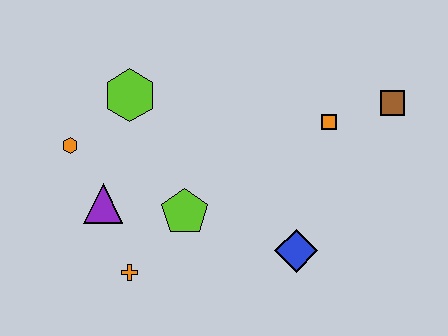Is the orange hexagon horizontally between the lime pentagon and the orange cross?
No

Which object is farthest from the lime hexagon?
The brown square is farthest from the lime hexagon.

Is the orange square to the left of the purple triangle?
No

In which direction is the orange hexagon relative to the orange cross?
The orange hexagon is above the orange cross.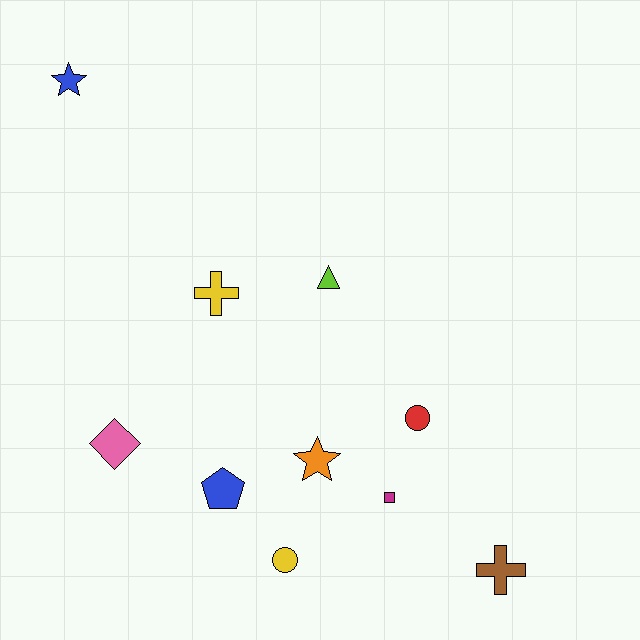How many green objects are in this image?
There are no green objects.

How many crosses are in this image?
There are 2 crosses.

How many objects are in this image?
There are 10 objects.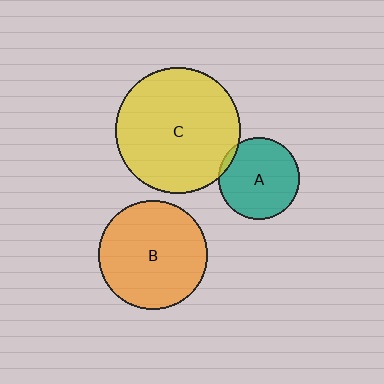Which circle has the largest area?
Circle C (yellow).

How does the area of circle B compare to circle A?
Approximately 1.8 times.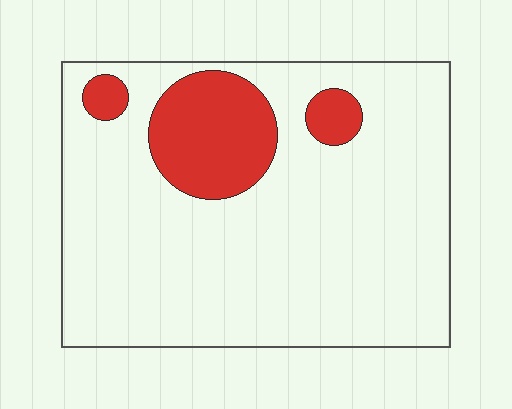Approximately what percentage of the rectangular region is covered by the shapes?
Approximately 15%.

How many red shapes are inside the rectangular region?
3.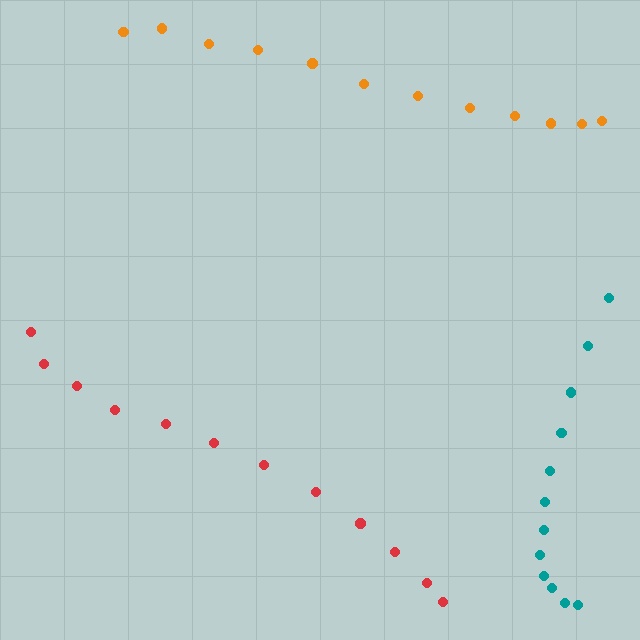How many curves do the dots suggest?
There are 3 distinct paths.